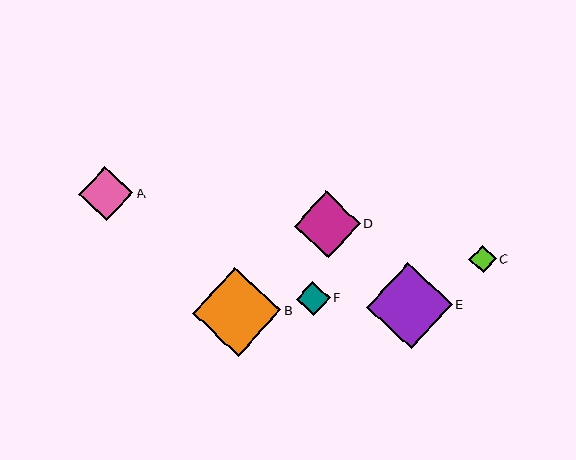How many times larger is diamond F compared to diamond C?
Diamond F is approximately 1.2 times the size of diamond C.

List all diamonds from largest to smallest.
From largest to smallest: B, E, D, A, F, C.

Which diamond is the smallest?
Diamond C is the smallest with a size of approximately 27 pixels.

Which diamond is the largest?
Diamond B is the largest with a size of approximately 88 pixels.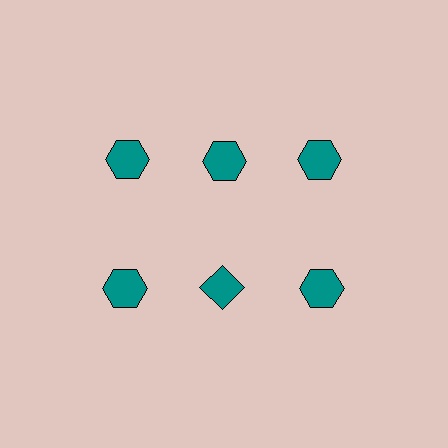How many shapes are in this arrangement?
There are 6 shapes arranged in a grid pattern.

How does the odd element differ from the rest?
It has a different shape: diamond instead of hexagon.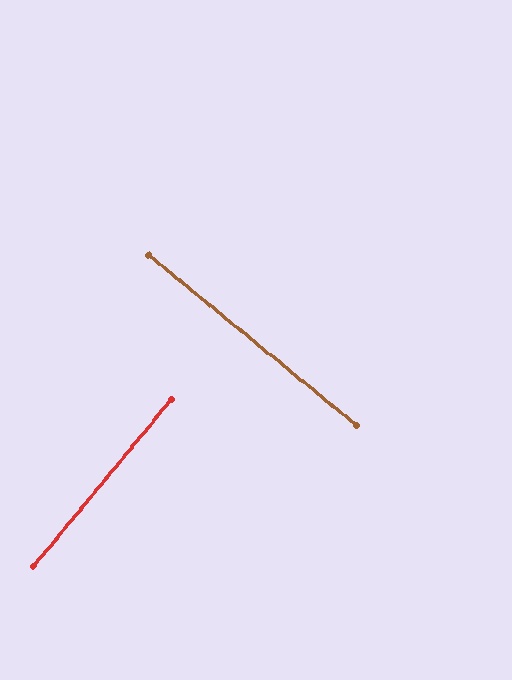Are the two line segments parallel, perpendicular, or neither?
Perpendicular — they meet at approximately 90°.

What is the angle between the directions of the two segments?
Approximately 90 degrees.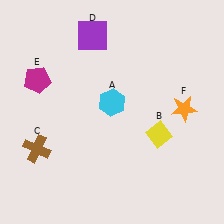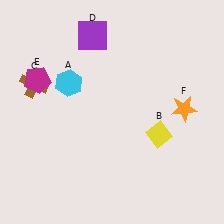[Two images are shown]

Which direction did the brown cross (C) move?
The brown cross (C) moved up.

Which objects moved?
The objects that moved are: the cyan hexagon (A), the brown cross (C).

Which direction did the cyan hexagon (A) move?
The cyan hexagon (A) moved left.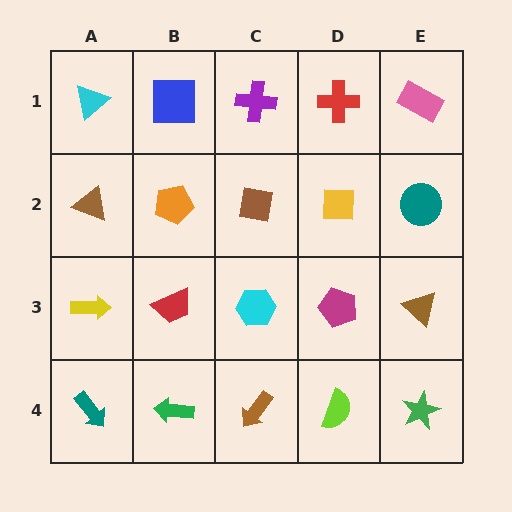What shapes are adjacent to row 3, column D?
A yellow square (row 2, column D), a lime semicircle (row 4, column D), a cyan hexagon (row 3, column C), a brown triangle (row 3, column E).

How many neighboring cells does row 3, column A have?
3.